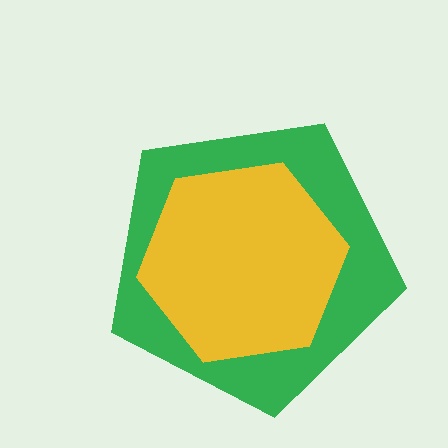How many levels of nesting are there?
2.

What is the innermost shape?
The yellow hexagon.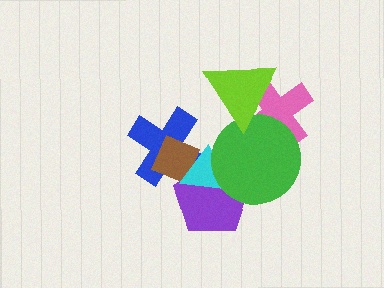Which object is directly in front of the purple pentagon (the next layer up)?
The brown diamond is directly in front of the purple pentagon.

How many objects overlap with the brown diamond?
3 objects overlap with the brown diamond.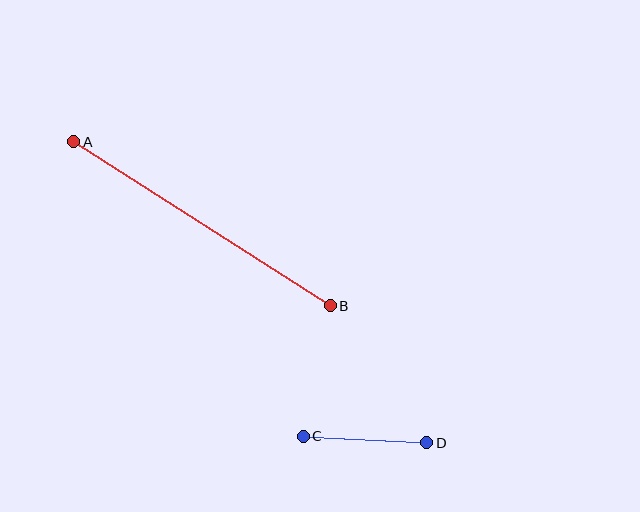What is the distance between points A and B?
The distance is approximately 304 pixels.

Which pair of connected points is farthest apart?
Points A and B are farthest apart.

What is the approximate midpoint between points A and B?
The midpoint is at approximately (202, 224) pixels.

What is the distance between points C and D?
The distance is approximately 123 pixels.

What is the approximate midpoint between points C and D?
The midpoint is at approximately (365, 439) pixels.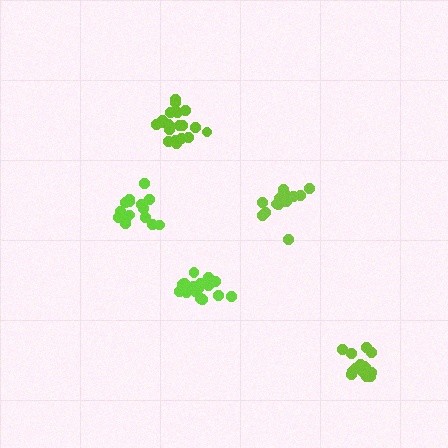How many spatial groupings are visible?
There are 5 spatial groupings.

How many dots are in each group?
Group 1: 15 dots, Group 2: 15 dots, Group 3: 14 dots, Group 4: 18 dots, Group 5: 19 dots (81 total).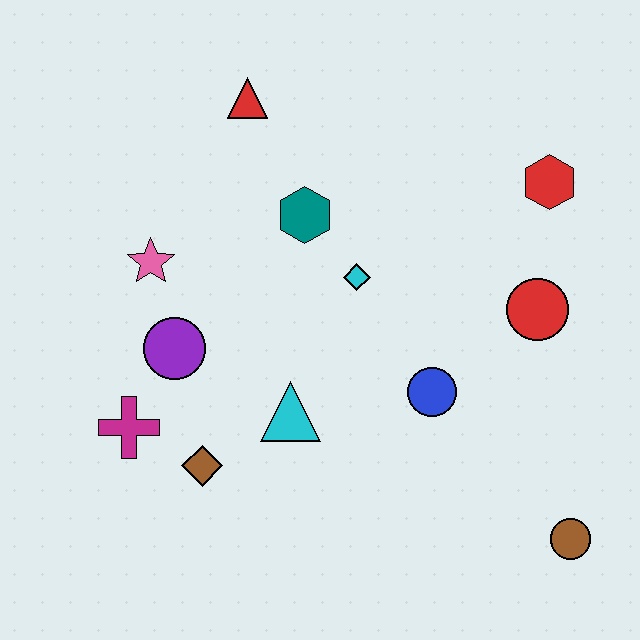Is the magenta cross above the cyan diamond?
No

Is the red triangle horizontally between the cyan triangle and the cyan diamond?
No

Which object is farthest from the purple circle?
The brown circle is farthest from the purple circle.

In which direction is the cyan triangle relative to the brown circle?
The cyan triangle is to the left of the brown circle.